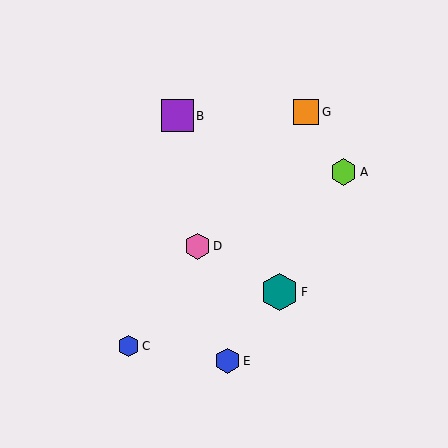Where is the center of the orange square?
The center of the orange square is at (306, 112).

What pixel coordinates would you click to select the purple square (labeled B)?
Click at (177, 116) to select the purple square B.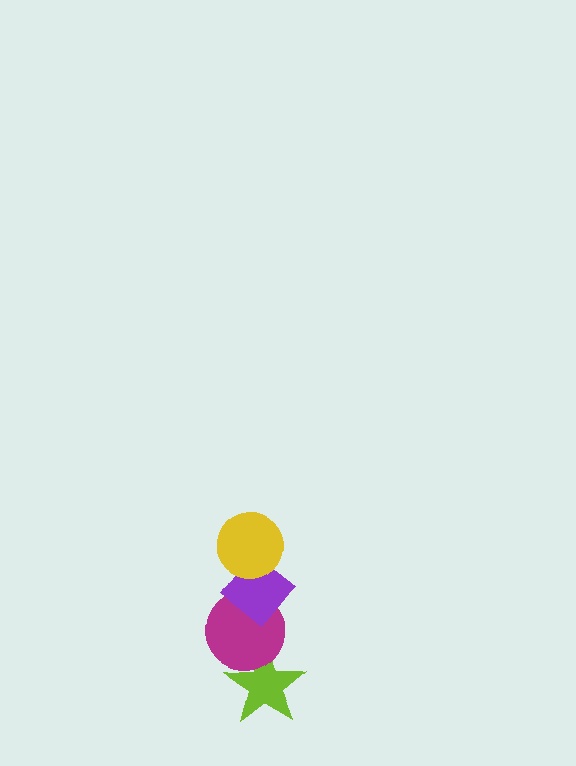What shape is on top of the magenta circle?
The purple diamond is on top of the magenta circle.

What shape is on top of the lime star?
The magenta circle is on top of the lime star.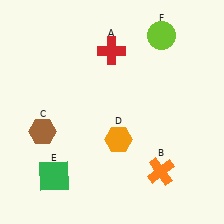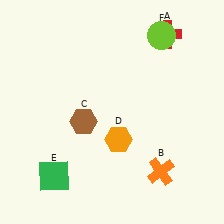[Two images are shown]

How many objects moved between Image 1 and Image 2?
2 objects moved between the two images.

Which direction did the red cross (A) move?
The red cross (A) moved right.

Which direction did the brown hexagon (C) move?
The brown hexagon (C) moved right.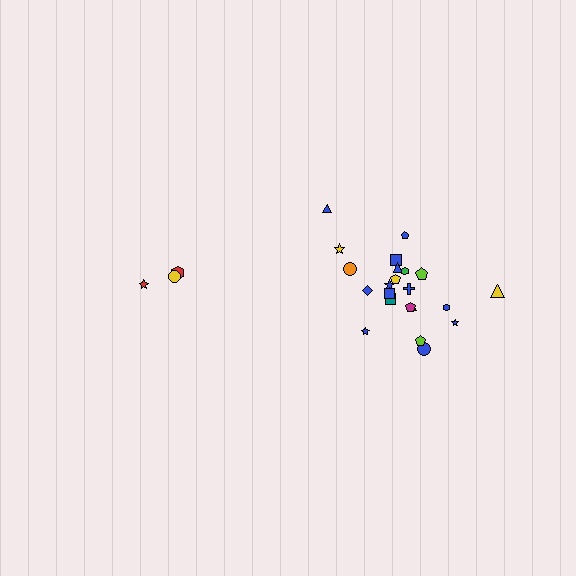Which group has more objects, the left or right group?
The right group.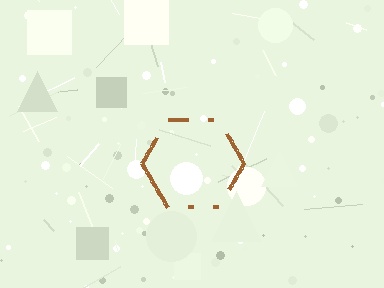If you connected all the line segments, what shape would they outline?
They would outline a hexagon.